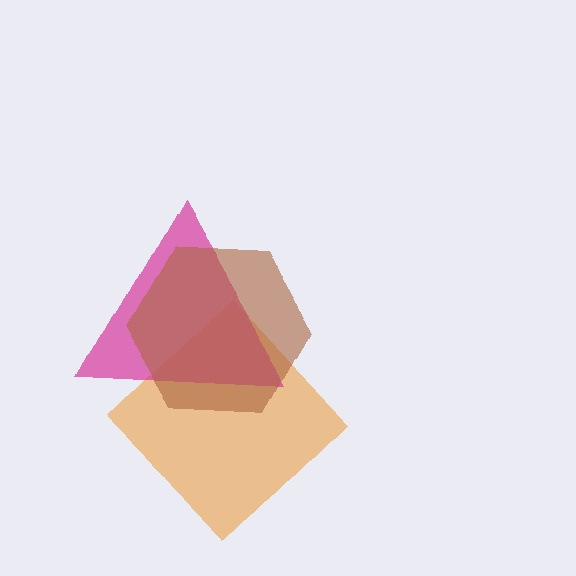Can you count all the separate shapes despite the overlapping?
Yes, there are 3 separate shapes.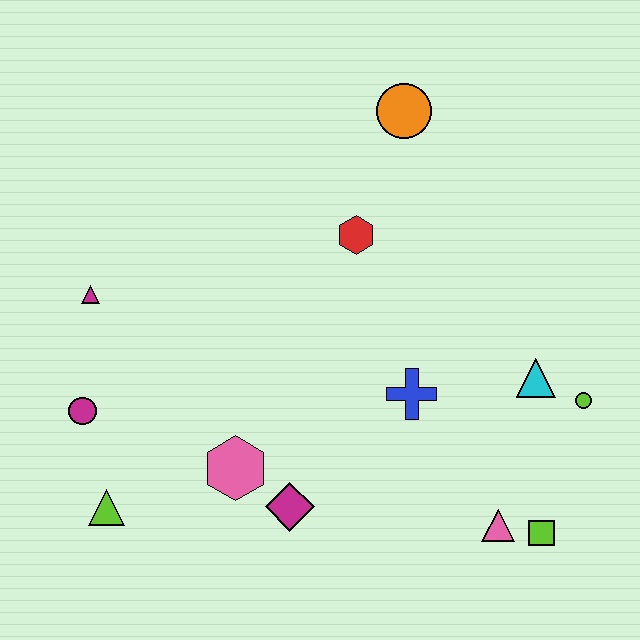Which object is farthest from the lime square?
The magenta triangle is farthest from the lime square.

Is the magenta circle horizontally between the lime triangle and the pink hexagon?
No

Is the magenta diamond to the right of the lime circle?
No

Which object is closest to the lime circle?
The cyan triangle is closest to the lime circle.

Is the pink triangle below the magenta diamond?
Yes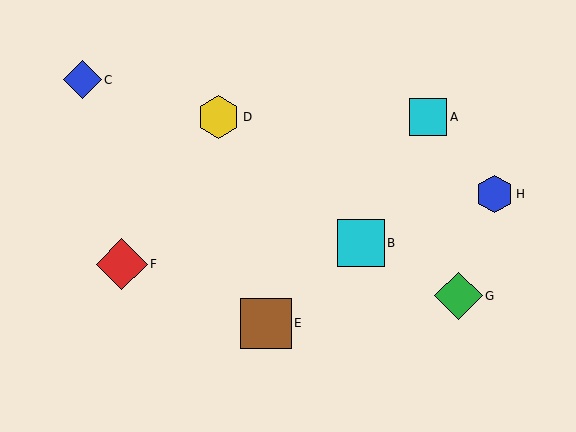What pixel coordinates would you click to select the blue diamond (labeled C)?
Click at (82, 80) to select the blue diamond C.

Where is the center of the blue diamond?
The center of the blue diamond is at (82, 80).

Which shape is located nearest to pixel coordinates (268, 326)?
The brown square (labeled E) at (266, 323) is nearest to that location.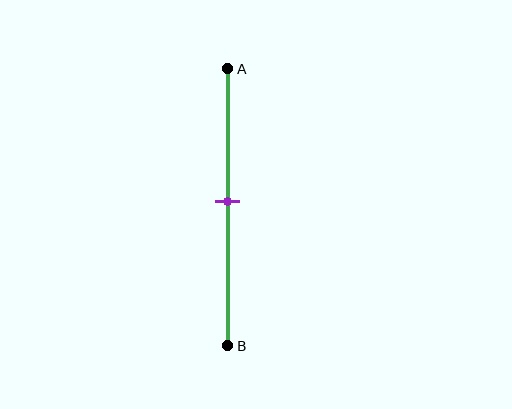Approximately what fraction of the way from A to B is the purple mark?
The purple mark is approximately 50% of the way from A to B.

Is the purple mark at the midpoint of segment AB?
Yes, the mark is approximately at the midpoint.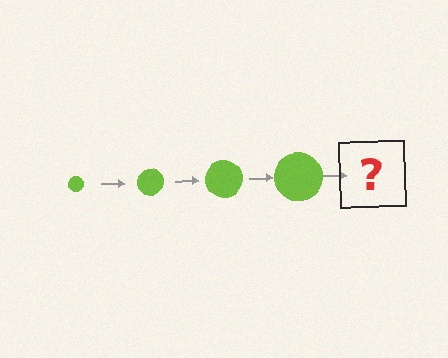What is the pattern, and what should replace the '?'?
The pattern is that the circle gets progressively larger each step. The '?' should be a lime circle, larger than the previous one.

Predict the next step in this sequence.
The next step is a lime circle, larger than the previous one.